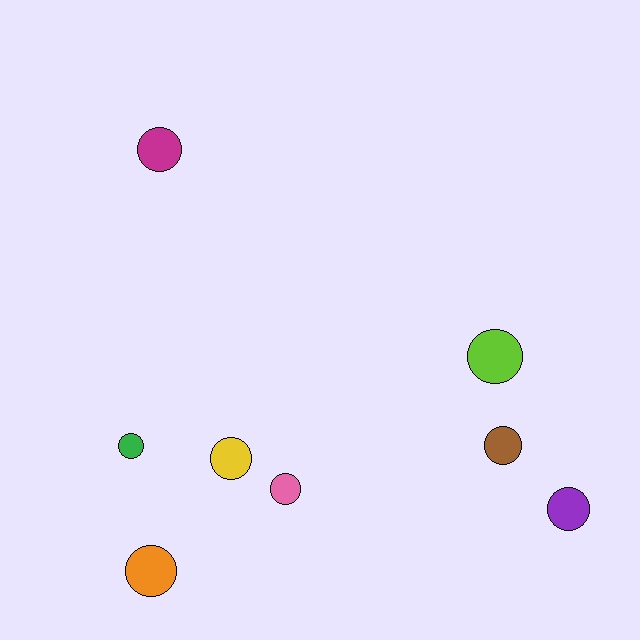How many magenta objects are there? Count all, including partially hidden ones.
There is 1 magenta object.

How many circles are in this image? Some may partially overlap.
There are 8 circles.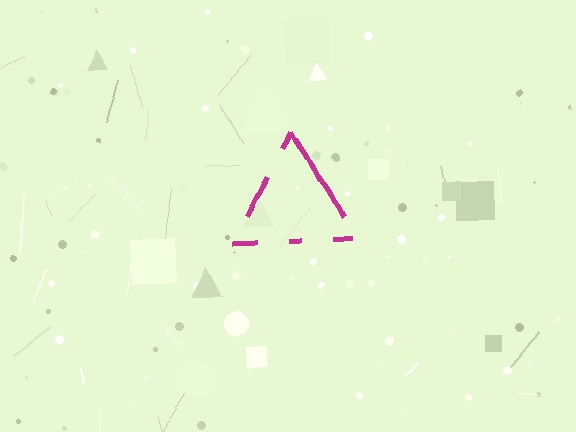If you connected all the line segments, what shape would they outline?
They would outline a triangle.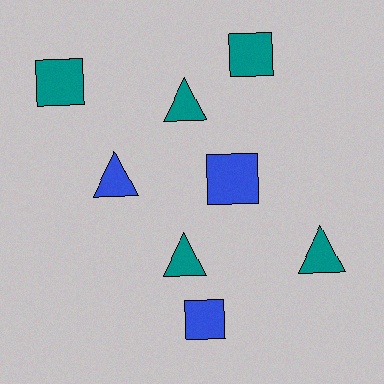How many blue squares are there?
There are 2 blue squares.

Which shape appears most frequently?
Triangle, with 4 objects.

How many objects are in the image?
There are 8 objects.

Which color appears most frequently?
Teal, with 5 objects.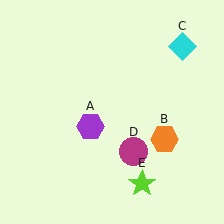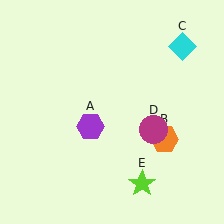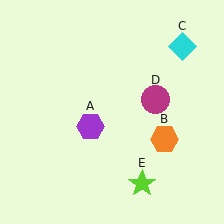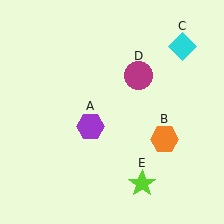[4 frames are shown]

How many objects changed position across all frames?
1 object changed position: magenta circle (object D).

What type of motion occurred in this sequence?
The magenta circle (object D) rotated counterclockwise around the center of the scene.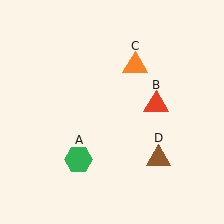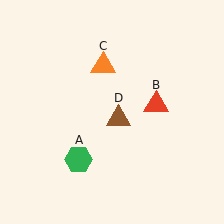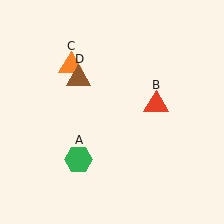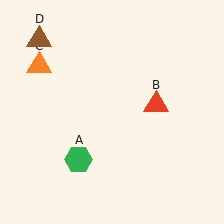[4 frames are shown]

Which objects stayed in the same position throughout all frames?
Green hexagon (object A) and red triangle (object B) remained stationary.